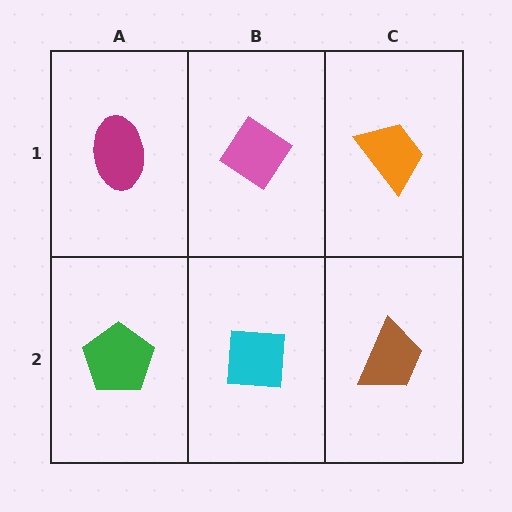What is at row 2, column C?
A brown trapezoid.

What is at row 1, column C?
An orange trapezoid.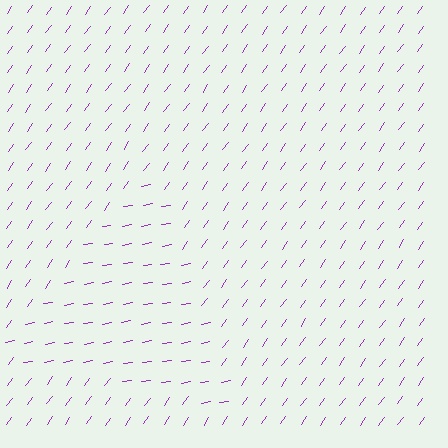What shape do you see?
I see a triangle.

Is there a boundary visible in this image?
Yes, there is a texture boundary formed by a change in line orientation.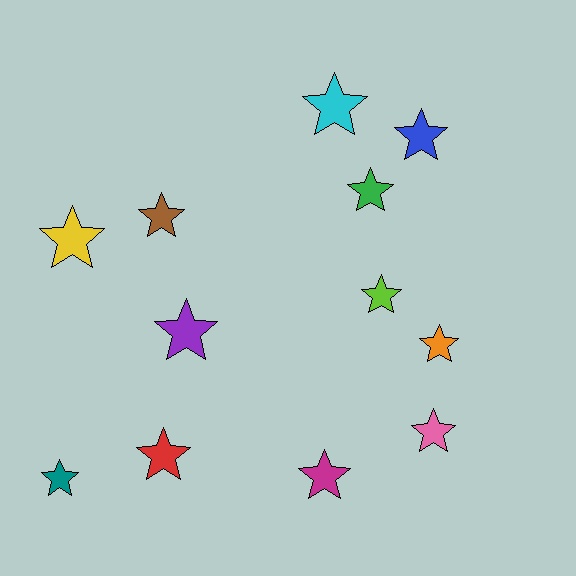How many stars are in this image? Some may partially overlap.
There are 12 stars.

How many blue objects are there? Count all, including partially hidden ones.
There is 1 blue object.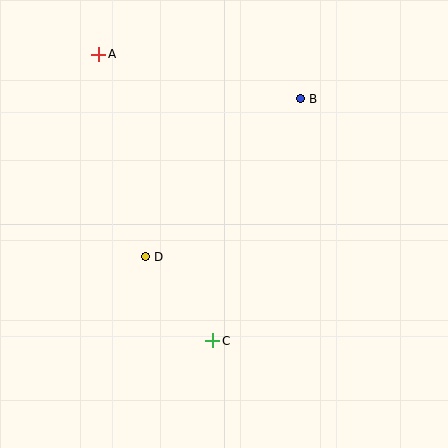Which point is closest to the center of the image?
Point D at (145, 257) is closest to the center.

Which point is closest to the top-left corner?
Point A is closest to the top-left corner.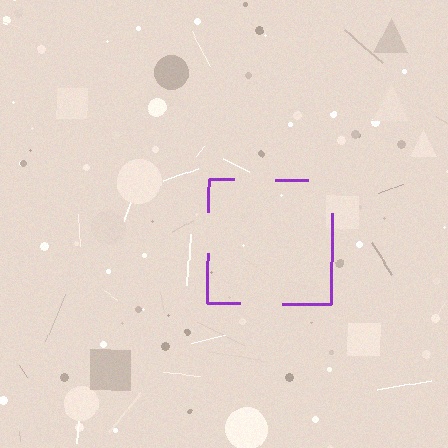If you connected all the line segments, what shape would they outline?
They would outline a square.